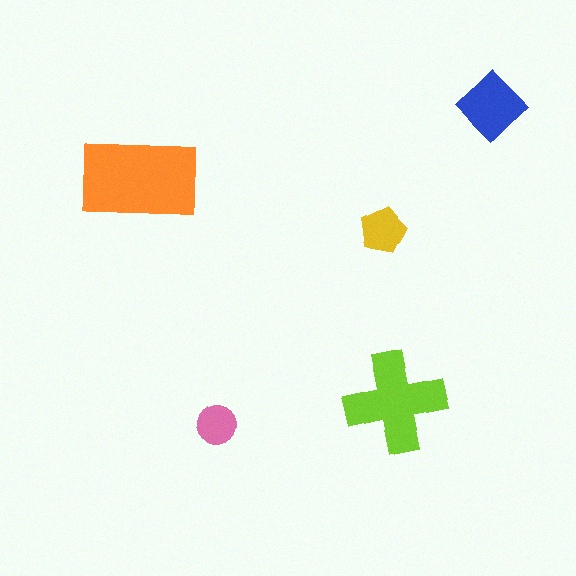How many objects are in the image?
There are 5 objects in the image.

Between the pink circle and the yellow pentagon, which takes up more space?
The yellow pentagon.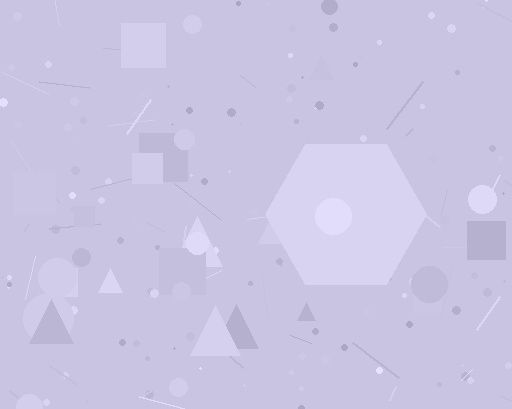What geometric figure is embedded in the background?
A hexagon is embedded in the background.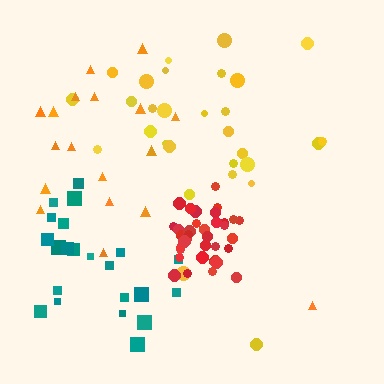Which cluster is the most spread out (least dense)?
Orange.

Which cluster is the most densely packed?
Red.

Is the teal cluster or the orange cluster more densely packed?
Teal.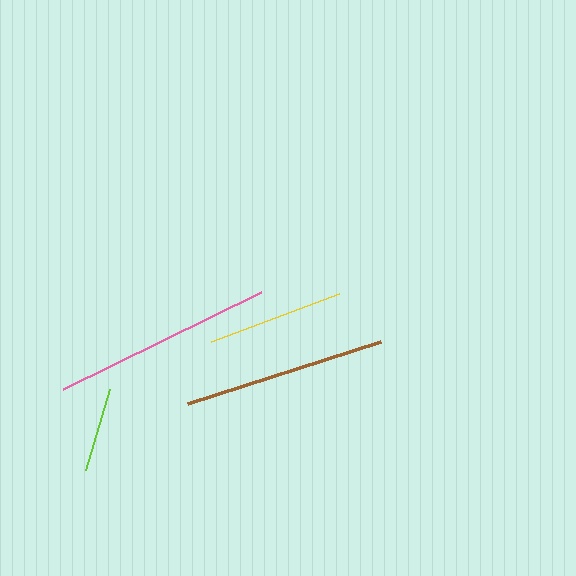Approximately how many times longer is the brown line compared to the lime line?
The brown line is approximately 2.4 times the length of the lime line.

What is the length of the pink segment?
The pink segment is approximately 220 pixels long.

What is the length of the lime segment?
The lime segment is approximately 85 pixels long.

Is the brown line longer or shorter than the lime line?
The brown line is longer than the lime line.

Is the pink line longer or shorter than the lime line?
The pink line is longer than the lime line.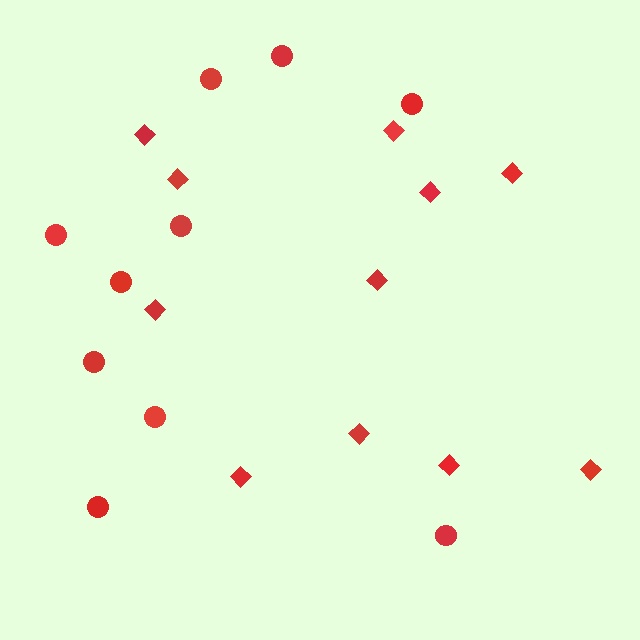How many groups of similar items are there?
There are 2 groups: one group of diamonds (11) and one group of circles (10).